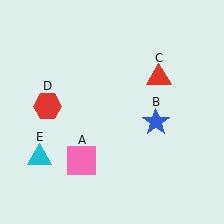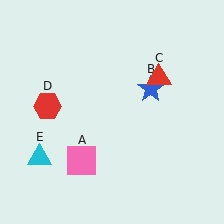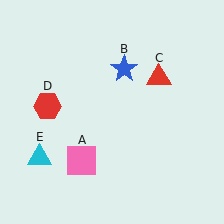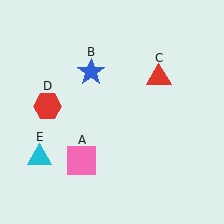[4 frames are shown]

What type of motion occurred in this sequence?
The blue star (object B) rotated counterclockwise around the center of the scene.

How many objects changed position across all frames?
1 object changed position: blue star (object B).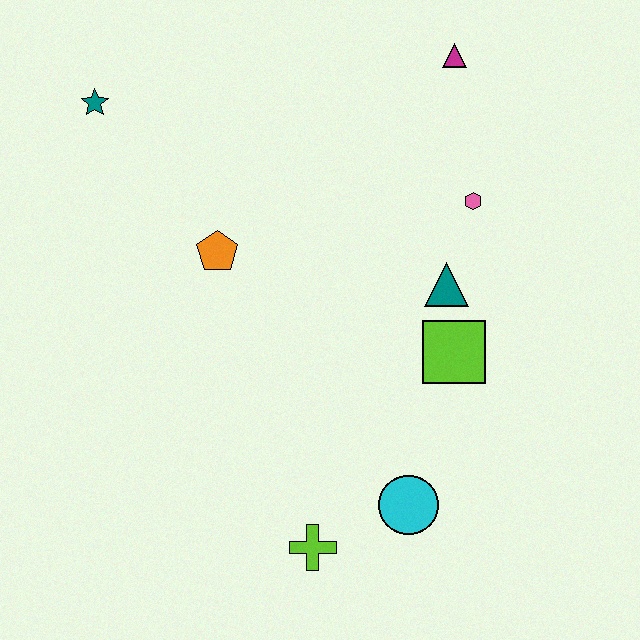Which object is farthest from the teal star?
The cyan circle is farthest from the teal star.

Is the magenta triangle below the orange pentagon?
No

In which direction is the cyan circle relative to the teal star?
The cyan circle is below the teal star.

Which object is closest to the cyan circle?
The lime cross is closest to the cyan circle.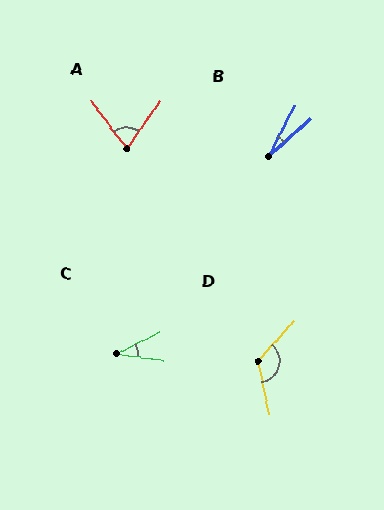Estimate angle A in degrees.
Approximately 72 degrees.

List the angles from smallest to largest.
B (21°), C (34°), A (72°), D (126°).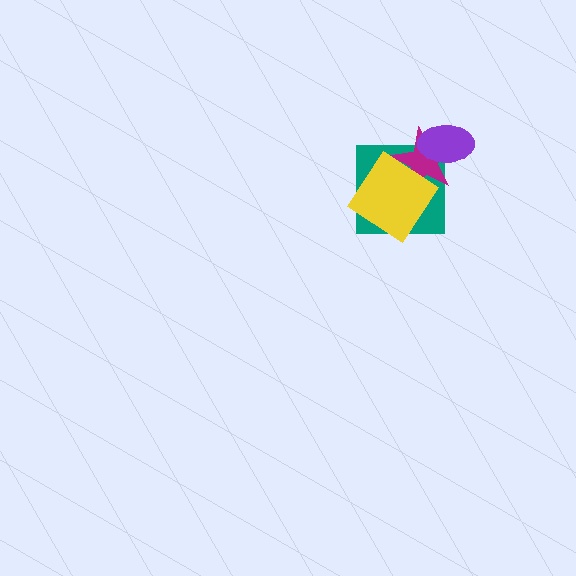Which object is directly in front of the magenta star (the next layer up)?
The purple ellipse is directly in front of the magenta star.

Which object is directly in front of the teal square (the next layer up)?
The magenta star is directly in front of the teal square.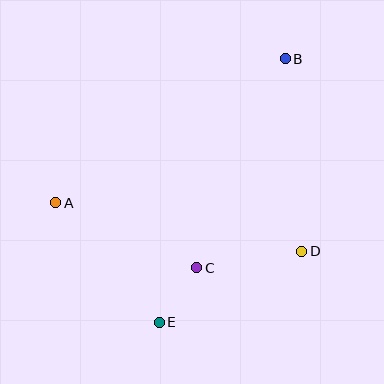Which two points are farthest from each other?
Points B and E are farthest from each other.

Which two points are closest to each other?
Points C and E are closest to each other.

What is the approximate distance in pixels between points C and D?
The distance between C and D is approximately 107 pixels.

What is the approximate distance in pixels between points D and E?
The distance between D and E is approximately 159 pixels.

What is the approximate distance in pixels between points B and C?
The distance between B and C is approximately 227 pixels.